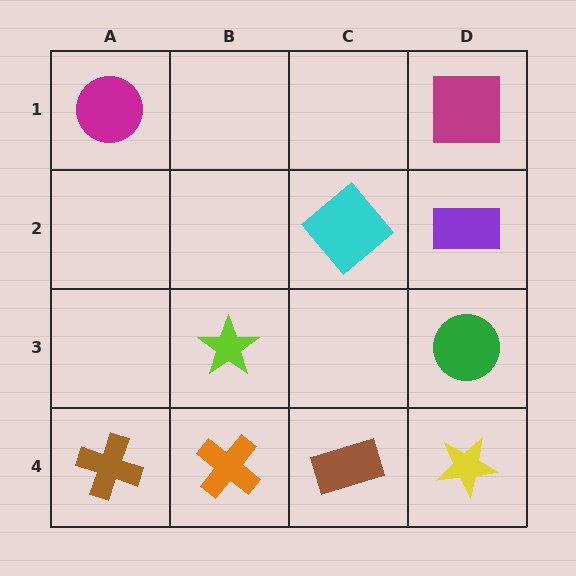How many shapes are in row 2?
2 shapes.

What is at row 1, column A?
A magenta circle.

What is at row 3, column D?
A green circle.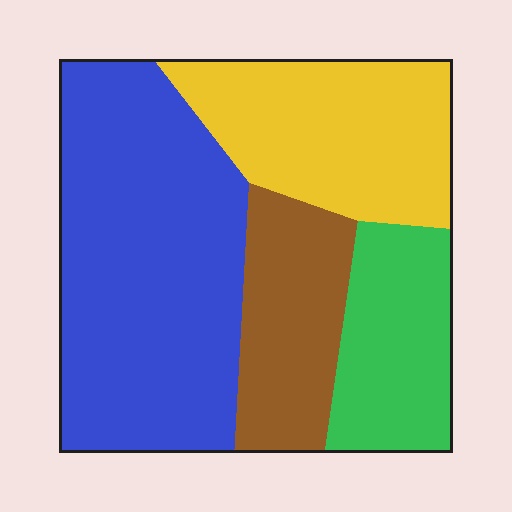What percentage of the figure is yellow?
Yellow takes up between a sixth and a third of the figure.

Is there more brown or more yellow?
Yellow.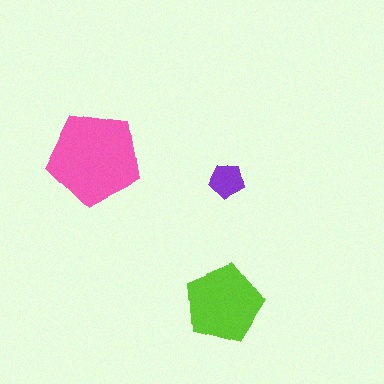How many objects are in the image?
There are 3 objects in the image.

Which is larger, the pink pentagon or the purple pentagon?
The pink one.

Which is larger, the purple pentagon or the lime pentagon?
The lime one.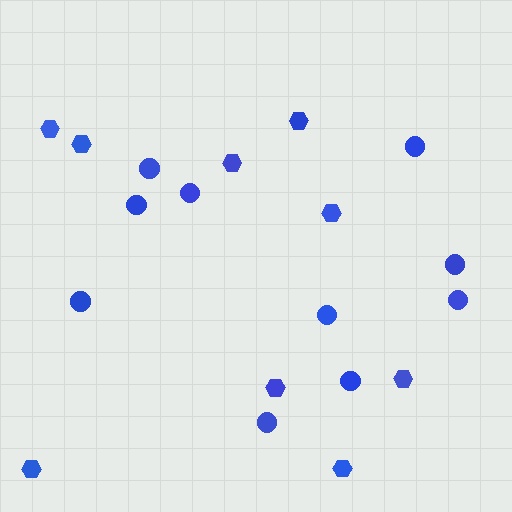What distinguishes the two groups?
There are 2 groups: one group of circles (10) and one group of hexagons (9).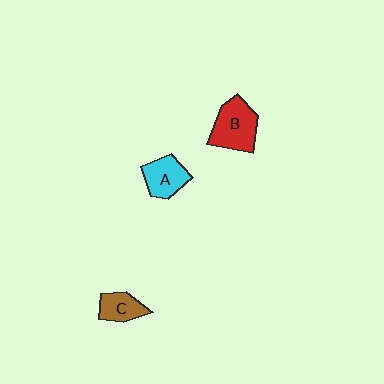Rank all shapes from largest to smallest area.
From largest to smallest: B (red), A (cyan), C (brown).